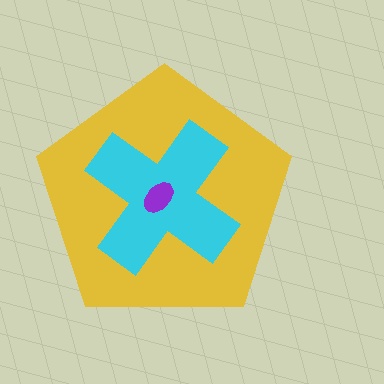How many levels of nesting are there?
3.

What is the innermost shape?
The purple ellipse.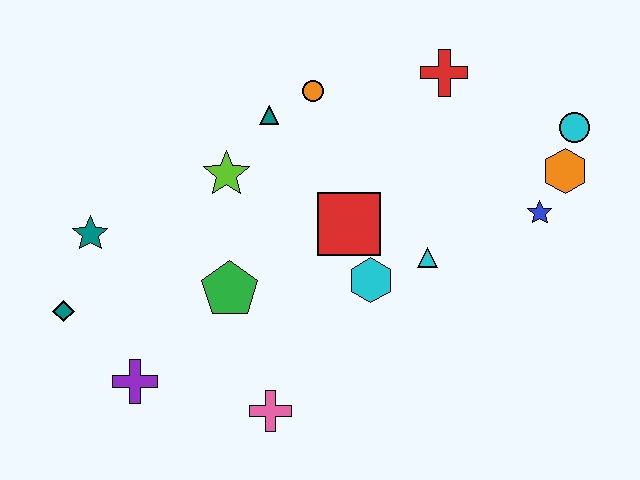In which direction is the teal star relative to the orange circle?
The teal star is to the left of the orange circle.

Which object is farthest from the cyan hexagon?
The teal diamond is farthest from the cyan hexagon.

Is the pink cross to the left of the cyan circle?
Yes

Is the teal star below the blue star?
Yes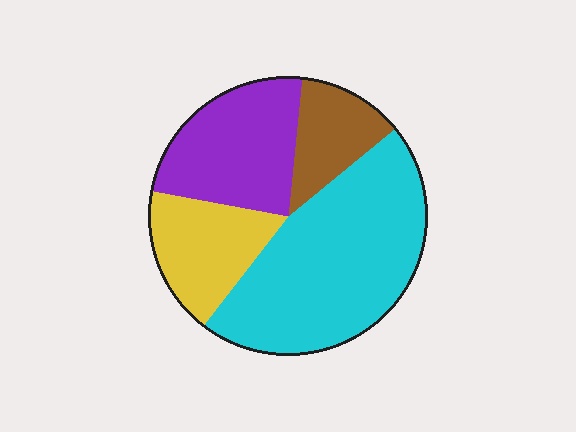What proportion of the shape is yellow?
Yellow takes up about one sixth (1/6) of the shape.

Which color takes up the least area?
Brown, at roughly 10%.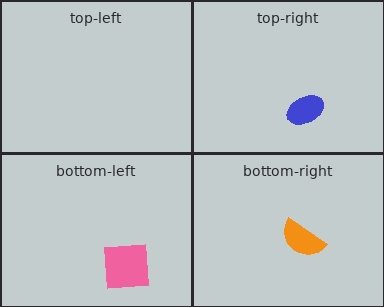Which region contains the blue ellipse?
The top-right region.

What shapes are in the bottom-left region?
The pink square.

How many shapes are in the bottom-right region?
1.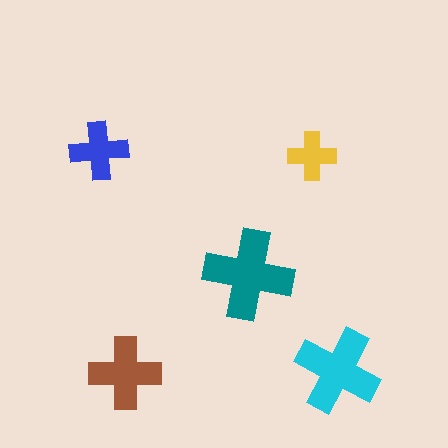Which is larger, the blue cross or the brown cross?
The brown one.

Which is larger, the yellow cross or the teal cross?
The teal one.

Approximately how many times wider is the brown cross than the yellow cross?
About 1.5 times wider.